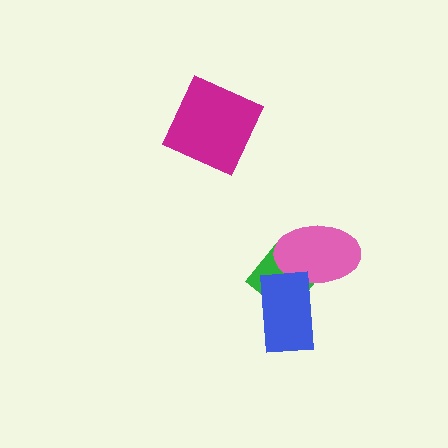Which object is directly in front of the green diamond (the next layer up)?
The pink ellipse is directly in front of the green diamond.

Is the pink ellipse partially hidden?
Yes, it is partially covered by another shape.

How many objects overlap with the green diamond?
2 objects overlap with the green diamond.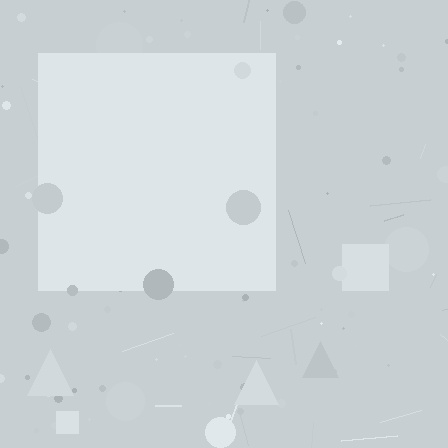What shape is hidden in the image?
A square is hidden in the image.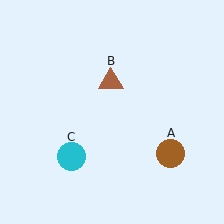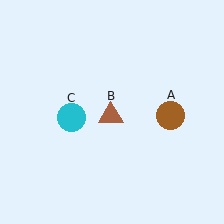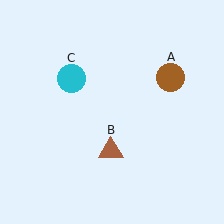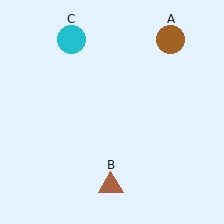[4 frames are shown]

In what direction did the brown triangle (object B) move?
The brown triangle (object B) moved down.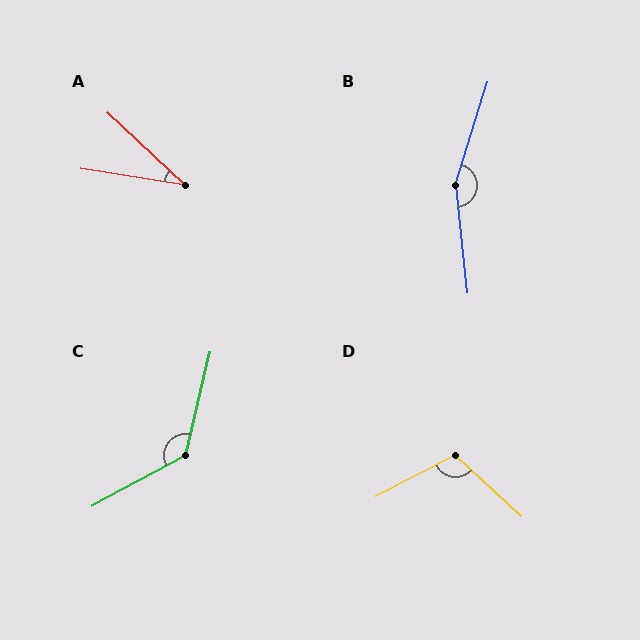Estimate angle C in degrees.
Approximately 132 degrees.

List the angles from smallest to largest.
A (34°), D (109°), C (132°), B (157°).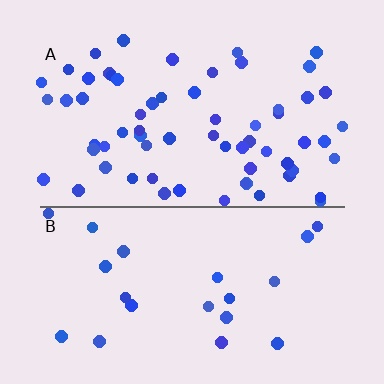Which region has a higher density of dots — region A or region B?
A (the top).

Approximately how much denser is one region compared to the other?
Approximately 2.9× — region A over region B.